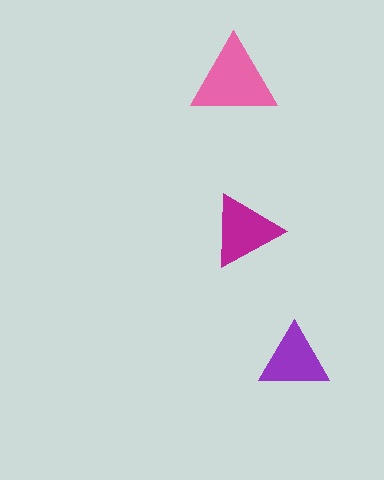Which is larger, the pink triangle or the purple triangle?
The pink one.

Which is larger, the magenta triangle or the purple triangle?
The magenta one.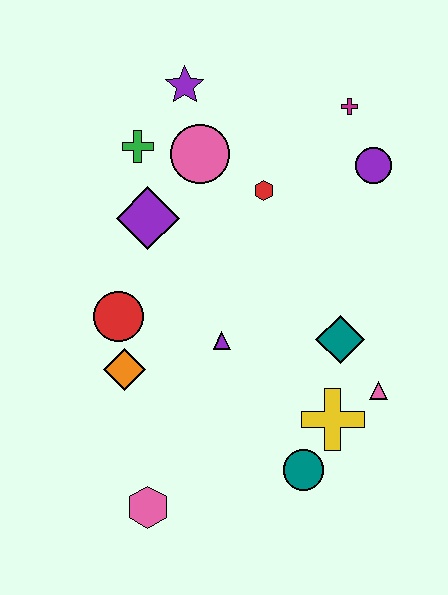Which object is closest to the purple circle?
The magenta cross is closest to the purple circle.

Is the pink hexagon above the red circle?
No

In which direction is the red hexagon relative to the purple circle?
The red hexagon is to the left of the purple circle.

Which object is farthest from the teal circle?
The purple star is farthest from the teal circle.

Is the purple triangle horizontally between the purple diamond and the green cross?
No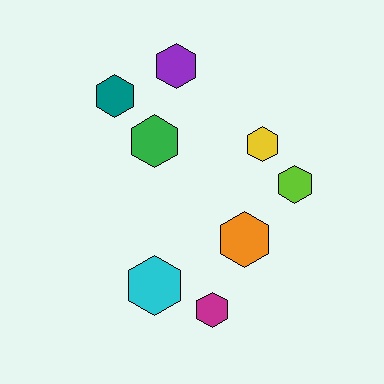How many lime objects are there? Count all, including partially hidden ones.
There is 1 lime object.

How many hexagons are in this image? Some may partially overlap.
There are 8 hexagons.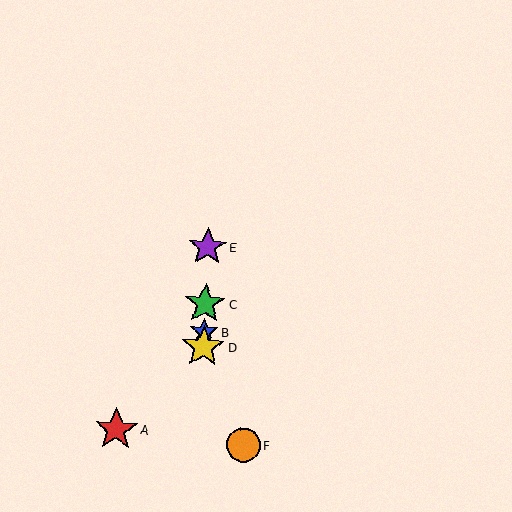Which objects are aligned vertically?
Objects B, C, D, E are aligned vertically.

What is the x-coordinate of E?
Object E is at x≈207.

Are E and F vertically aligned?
No, E is at x≈207 and F is at x≈243.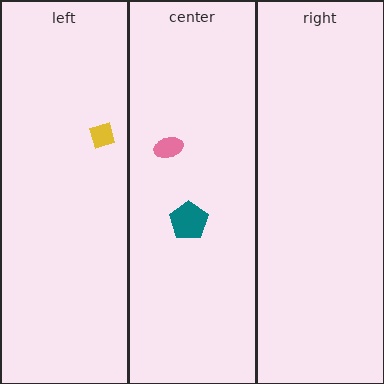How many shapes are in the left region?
1.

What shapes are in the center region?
The pink ellipse, the teal pentagon.